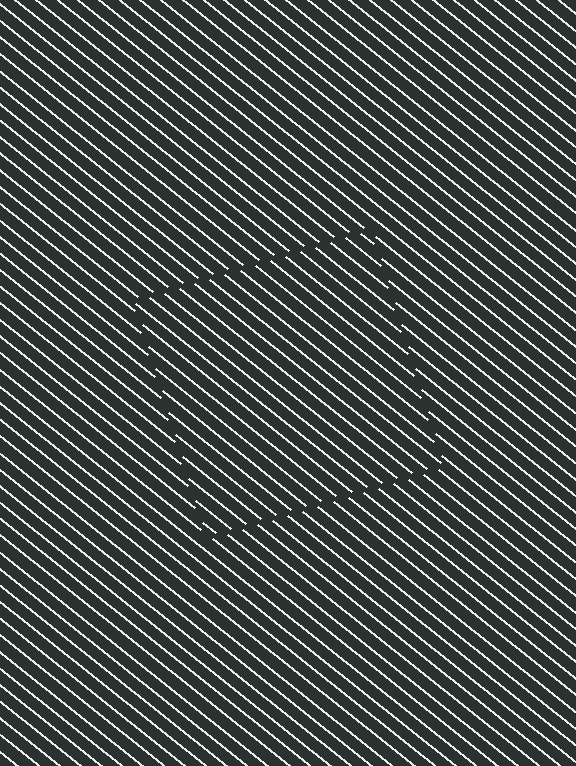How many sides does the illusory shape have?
4 sides — the line-ends trace a square.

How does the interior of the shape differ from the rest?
The interior of the shape contains the same grating, shifted by half a period — the contour is defined by the phase discontinuity where line-ends from the inner and outer gratings abut.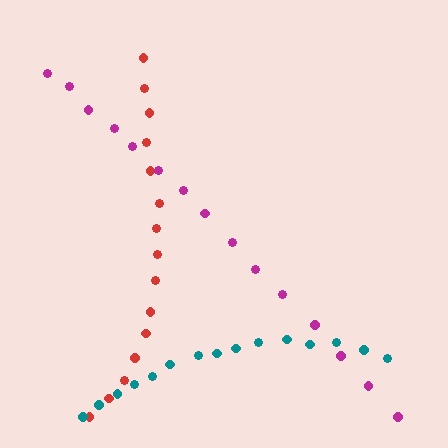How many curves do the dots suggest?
There are 3 distinct paths.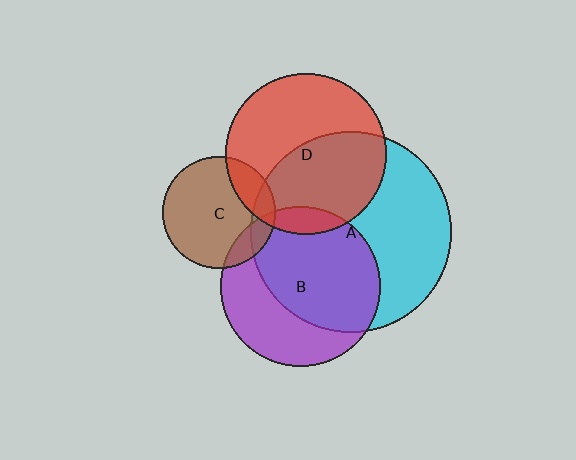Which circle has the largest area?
Circle A (cyan).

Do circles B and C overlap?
Yes.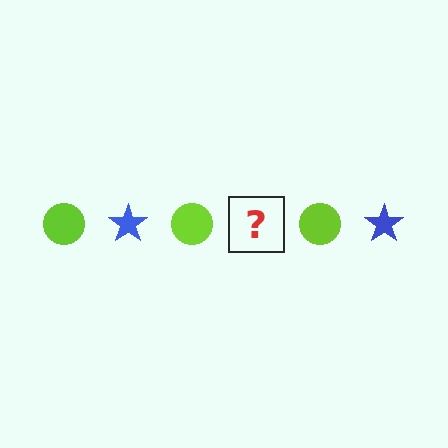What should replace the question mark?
The question mark should be replaced with a blue star.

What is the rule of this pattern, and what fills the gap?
The rule is that the pattern alternates between lime circle and blue star. The gap should be filled with a blue star.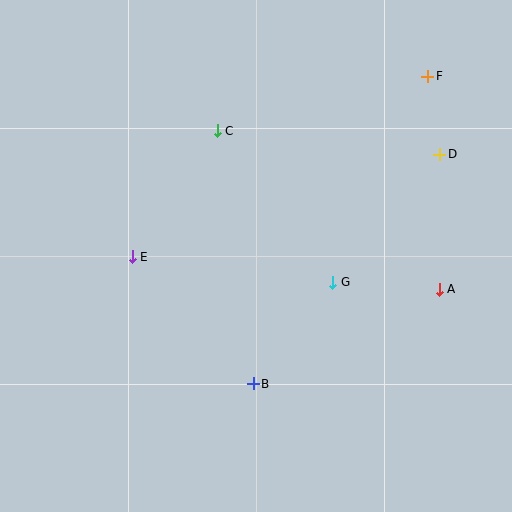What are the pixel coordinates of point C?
Point C is at (217, 131).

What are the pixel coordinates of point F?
Point F is at (428, 76).